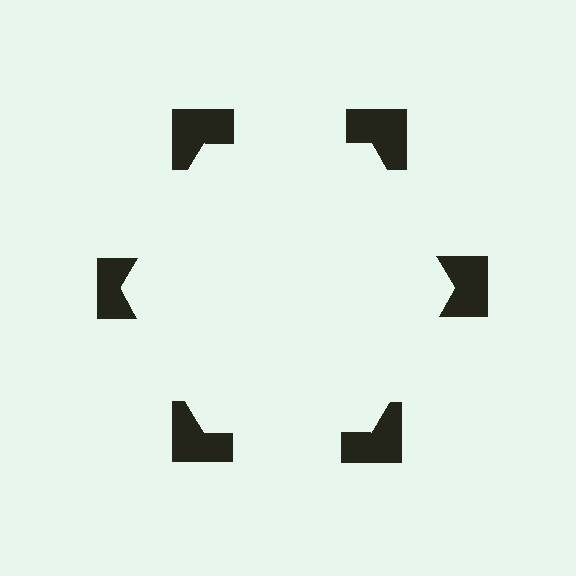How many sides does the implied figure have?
6 sides.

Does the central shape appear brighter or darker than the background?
It typically appears slightly brighter than the background, even though no actual brightness change is drawn.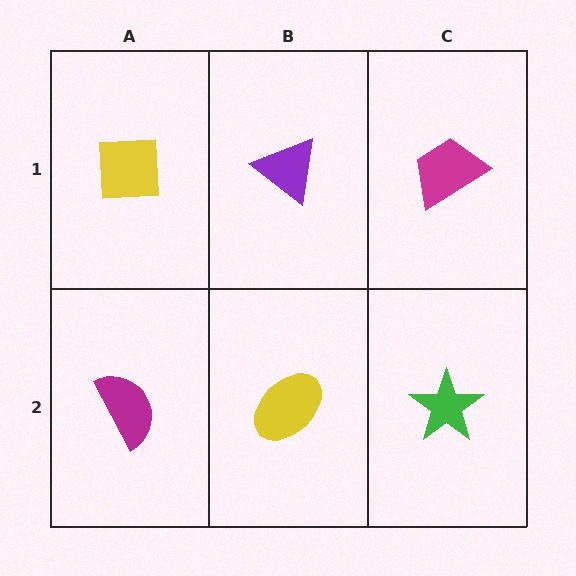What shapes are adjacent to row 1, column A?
A magenta semicircle (row 2, column A), a purple triangle (row 1, column B).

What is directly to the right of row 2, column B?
A green star.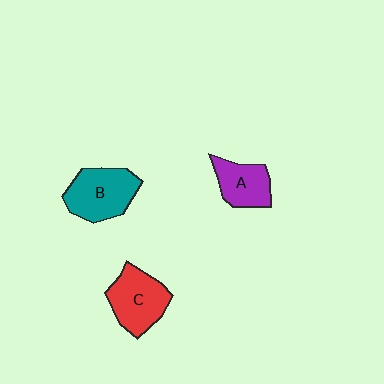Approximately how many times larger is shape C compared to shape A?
Approximately 1.3 times.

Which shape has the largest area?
Shape B (teal).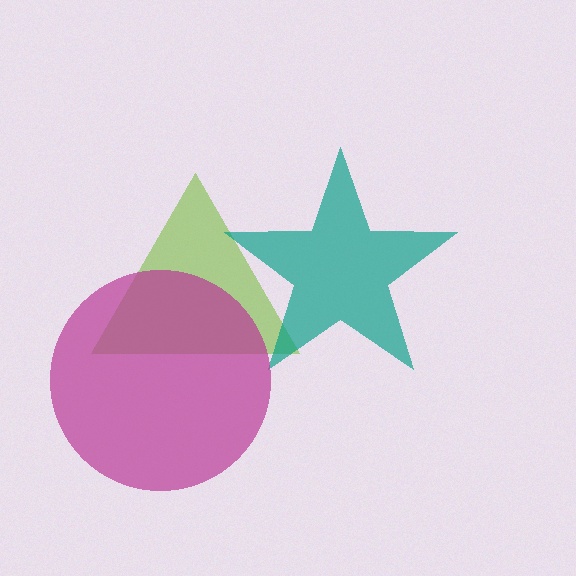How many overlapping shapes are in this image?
There are 3 overlapping shapes in the image.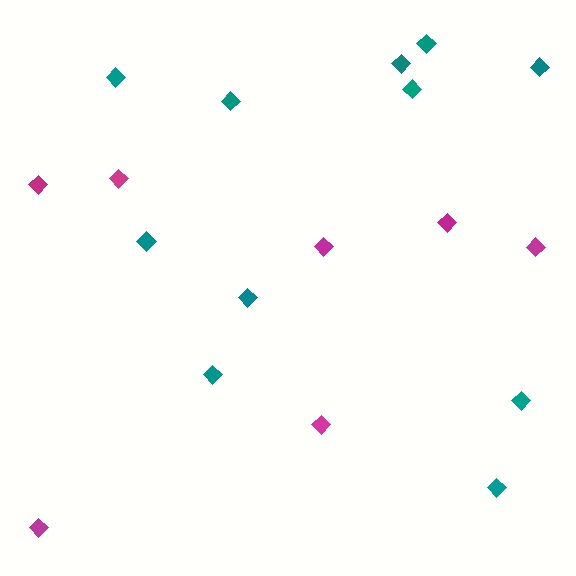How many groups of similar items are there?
There are 2 groups: one group of teal diamonds (11) and one group of magenta diamonds (7).